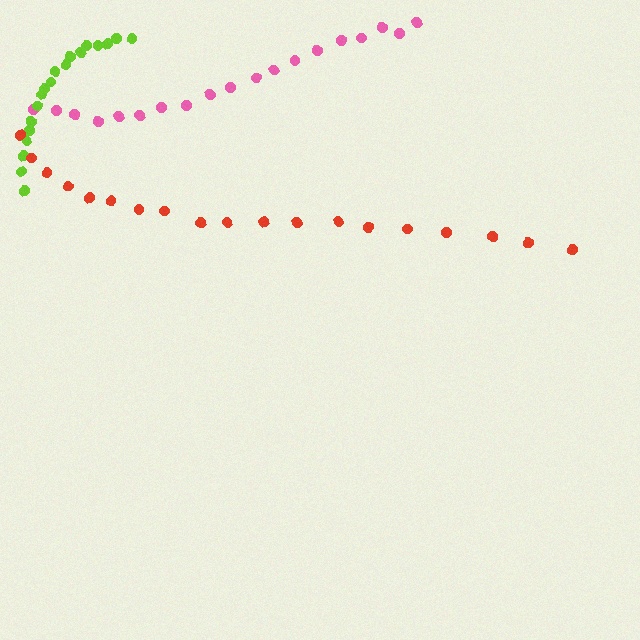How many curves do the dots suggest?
There are 3 distinct paths.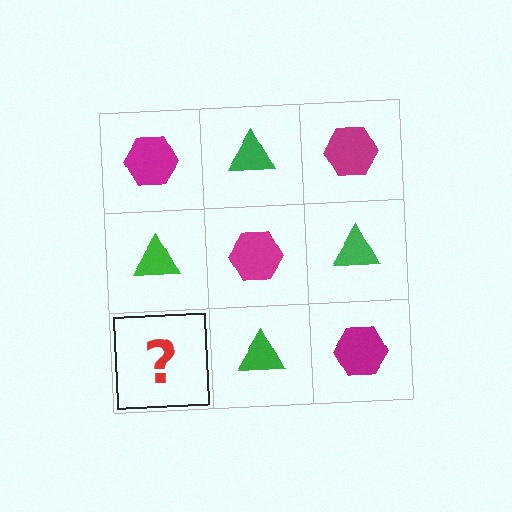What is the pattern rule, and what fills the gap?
The rule is that it alternates magenta hexagon and green triangle in a checkerboard pattern. The gap should be filled with a magenta hexagon.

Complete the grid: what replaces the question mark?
The question mark should be replaced with a magenta hexagon.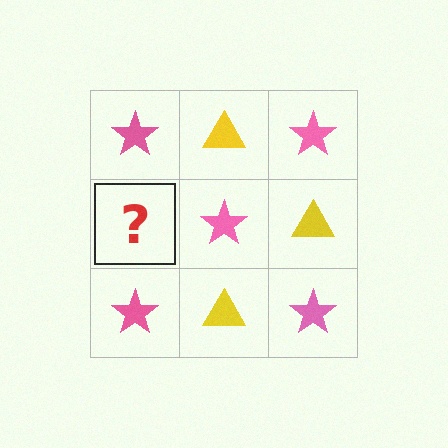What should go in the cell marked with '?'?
The missing cell should contain a yellow triangle.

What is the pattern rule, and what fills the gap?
The rule is that it alternates pink star and yellow triangle in a checkerboard pattern. The gap should be filled with a yellow triangle.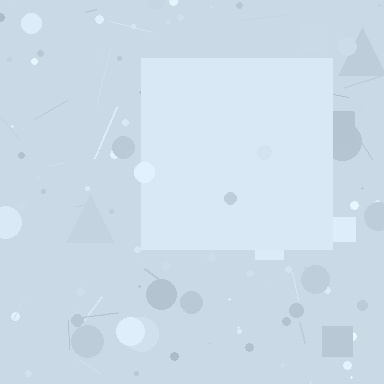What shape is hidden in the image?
A square is hidden in the image.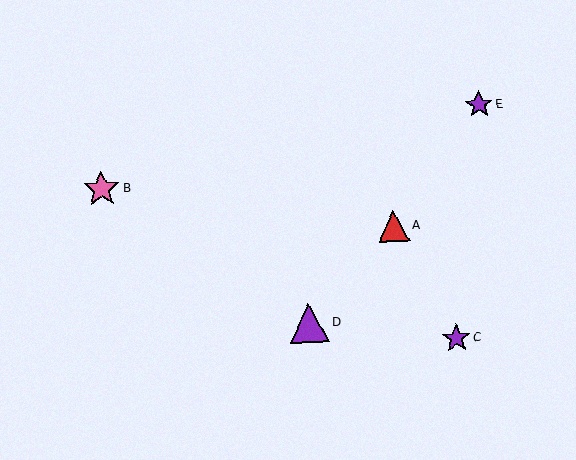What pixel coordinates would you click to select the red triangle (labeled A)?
Click at (394, 227) to select the red triangle A.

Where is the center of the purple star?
The center of the purple star is at (456, 338).